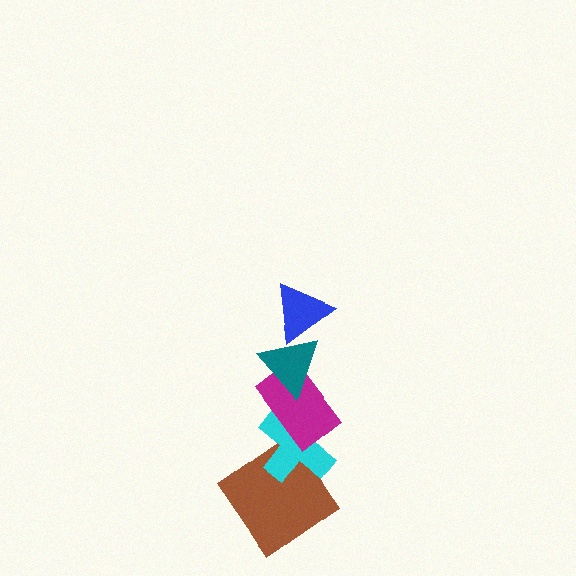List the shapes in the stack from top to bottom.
From top to bottom: the blue triangle, the teal triangle, the magenta rectangle, the cyan cross, the brown diamond.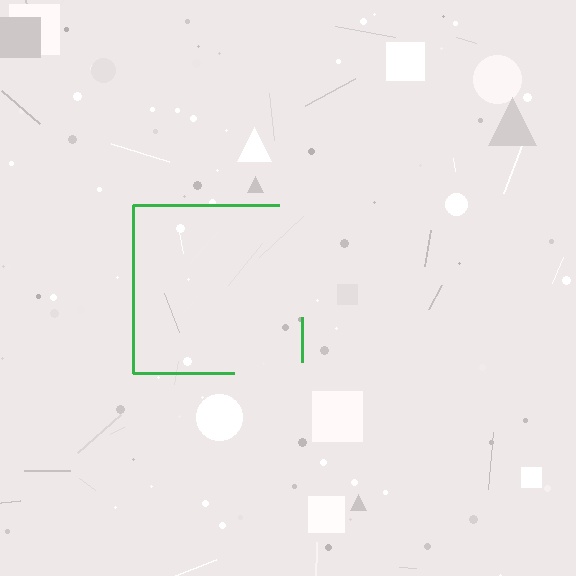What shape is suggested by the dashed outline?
The dashed outline suggests a square.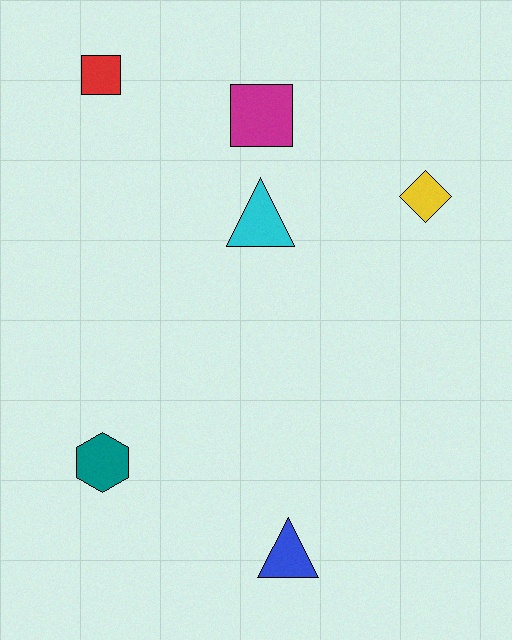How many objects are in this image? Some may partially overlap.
There are 6 objects.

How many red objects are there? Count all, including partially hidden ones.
There is 1 red object.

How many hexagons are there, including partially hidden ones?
There is 1 hexagon.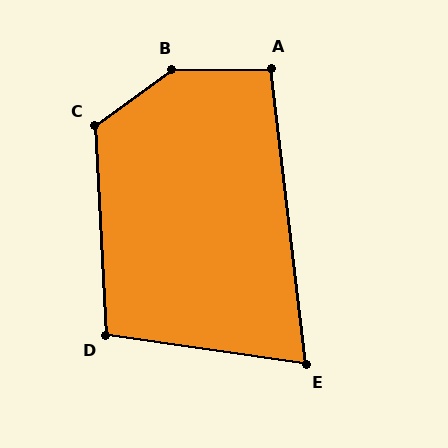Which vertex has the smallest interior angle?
E, at approximately 75 degrees.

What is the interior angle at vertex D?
Approximately 101 degrees (obtuse).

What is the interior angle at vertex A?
Approximately 96 degrees (obtuse).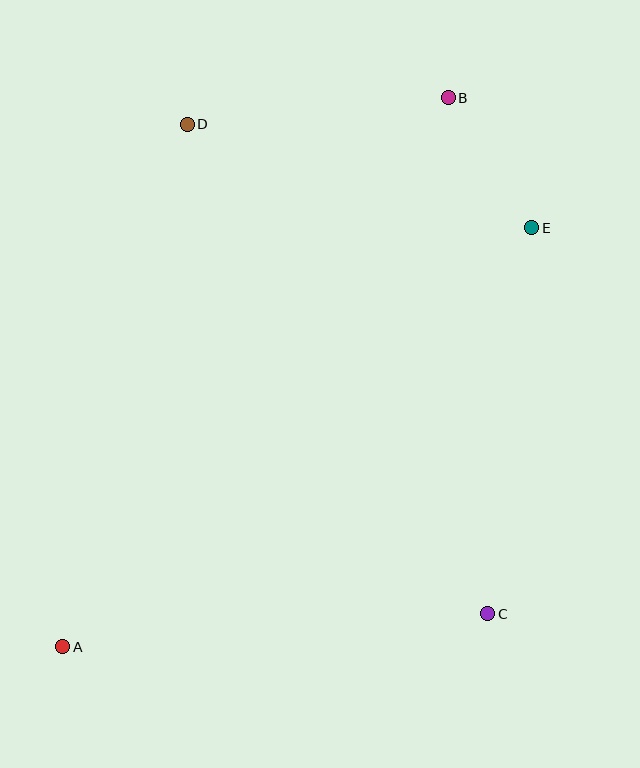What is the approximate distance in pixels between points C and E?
The distance between C and E is approximately 388 pixels.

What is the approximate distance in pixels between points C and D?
The distance between C and D is approximately 575 pixels.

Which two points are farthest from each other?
Points A and B are farthest from each other.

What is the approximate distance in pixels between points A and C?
The distance between A and C is approximately 427 pixels.